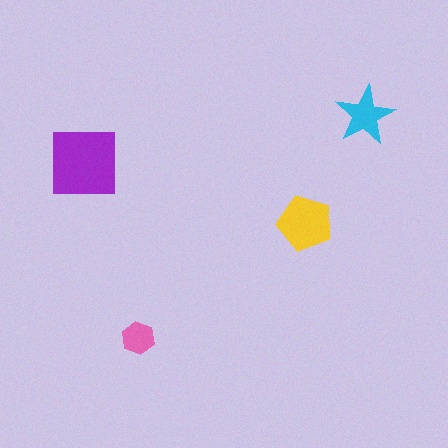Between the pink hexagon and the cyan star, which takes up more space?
The cyan star.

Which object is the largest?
The purple square.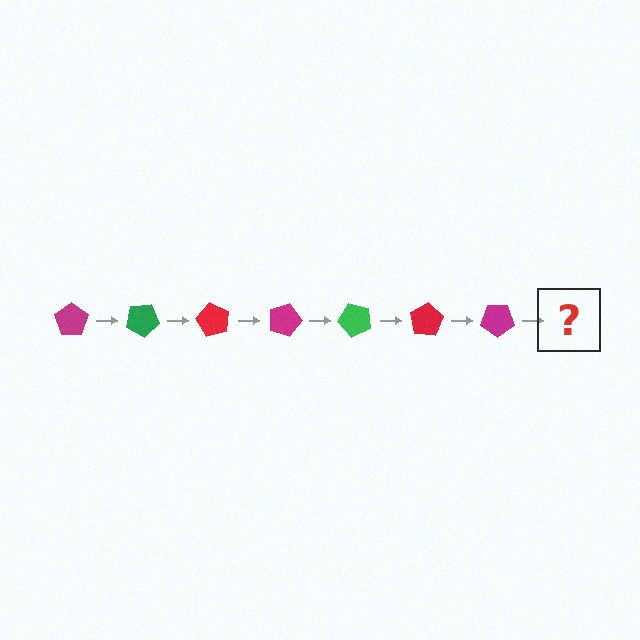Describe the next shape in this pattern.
It should be a green pentagon, rotated 210 degrees from the start.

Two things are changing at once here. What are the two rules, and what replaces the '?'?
The two rules are that it rotates 30 degrees each step and the color cycles through magenta, green, and red. The '?' should be a green pentagon, rotated 210 degrees from the start.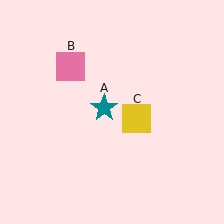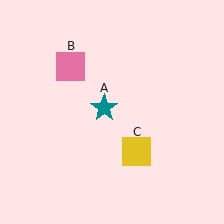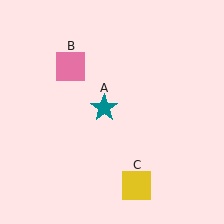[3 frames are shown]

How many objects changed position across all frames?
1 object changed position: yellow square (object C).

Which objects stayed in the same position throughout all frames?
Teal star (object A) and pink square (object B) remained stationary.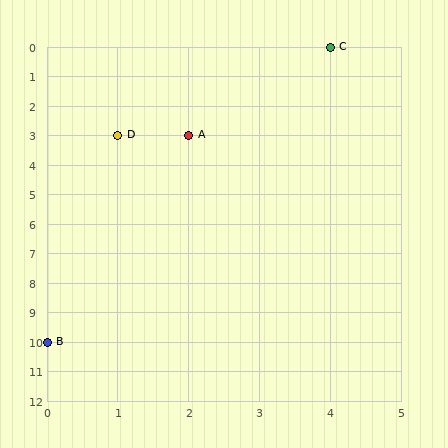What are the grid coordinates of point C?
Point C is at grid coordinates (4, 0).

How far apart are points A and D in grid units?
Points A and D are 1 column apart.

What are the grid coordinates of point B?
Point B is at grid coordinates (0, 10).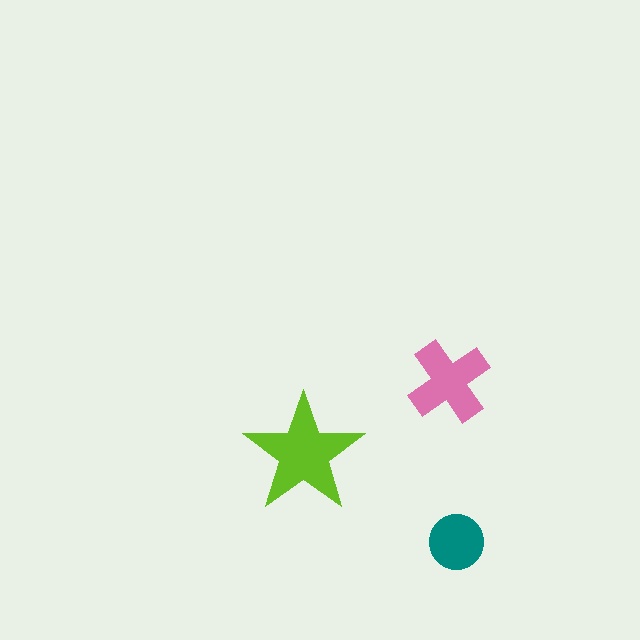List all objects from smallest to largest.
The teal circle, the pink cross, the lime star.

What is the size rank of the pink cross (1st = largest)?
2nd.